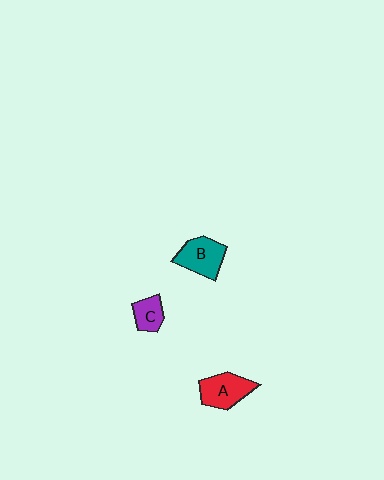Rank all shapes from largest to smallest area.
From largest to smallest: A (red), B (teal), C (purple).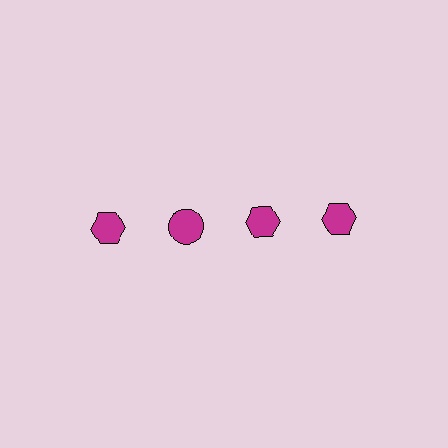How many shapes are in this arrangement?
There are 4 shapes arranged in a grid pattern.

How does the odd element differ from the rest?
It has a different shape: circle instead of hexagon.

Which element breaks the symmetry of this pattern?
The magenta circle in the top row, second from left column breaks the symmetry. All other shapes are magenta hexagons.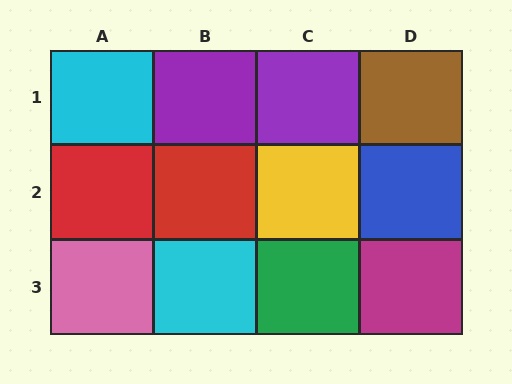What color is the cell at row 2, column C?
Yellow.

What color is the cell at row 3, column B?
Cyan.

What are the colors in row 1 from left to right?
Cyan, purple, purple, brown.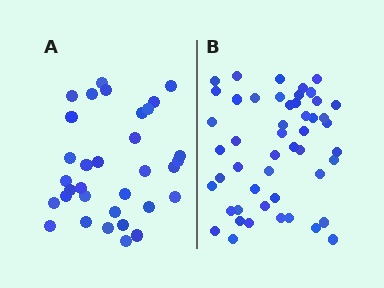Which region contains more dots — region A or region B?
Region B (the right region) has more dots.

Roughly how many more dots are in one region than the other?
Region B has approximately 15 more dots than region A.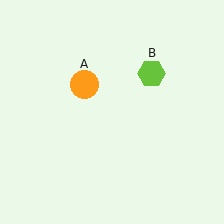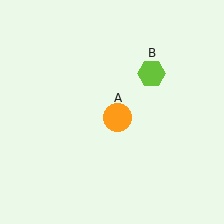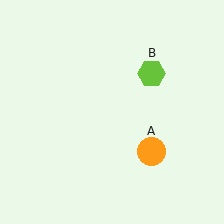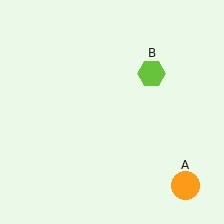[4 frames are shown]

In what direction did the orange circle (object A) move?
The orange circle (object A) moved down and to the right.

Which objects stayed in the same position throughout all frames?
Lime hexagon (object B) remained stationary.